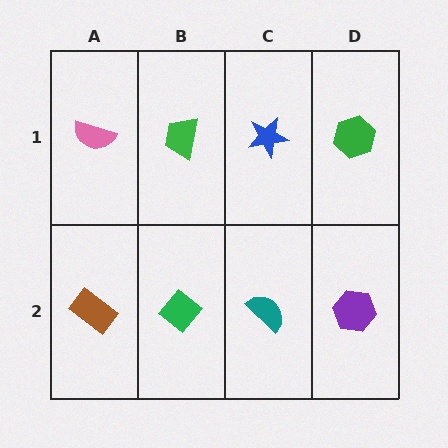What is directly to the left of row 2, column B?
A brown rectangle.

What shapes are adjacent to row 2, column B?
A green trapezoid (row 1, column B), a brown rectangle (row 2, column A), a teal semicircle (row 2, column C).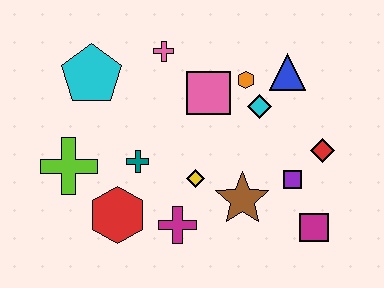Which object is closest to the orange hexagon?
The cyan diamond is closest to the orange hexagon.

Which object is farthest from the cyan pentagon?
The magenta square is farthest from the cyan pentagon.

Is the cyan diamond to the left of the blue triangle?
Yes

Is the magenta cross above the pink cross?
No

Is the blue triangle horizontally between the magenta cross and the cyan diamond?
No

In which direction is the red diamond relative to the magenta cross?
The red diamond is to the right of the magenta cross.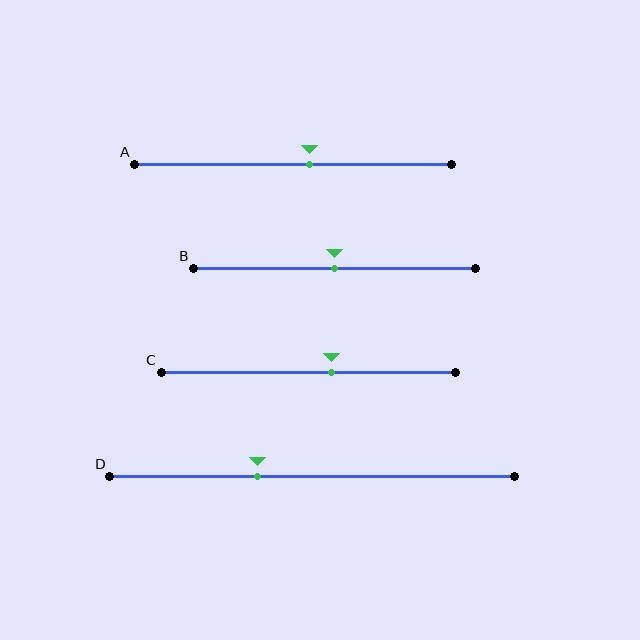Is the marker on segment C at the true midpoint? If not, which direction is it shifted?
No, the marker on segment C is shifted to the right by about 8% of the segment length.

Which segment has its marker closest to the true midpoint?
Segment B has its marker closest to the true midpoint.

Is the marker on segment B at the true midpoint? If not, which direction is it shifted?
Yes, the marker on segment B is at the true midpoint.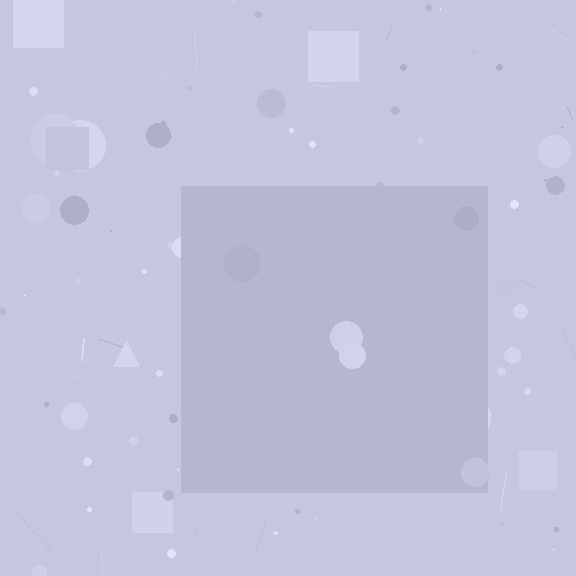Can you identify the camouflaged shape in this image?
The camouflaged shape is a square.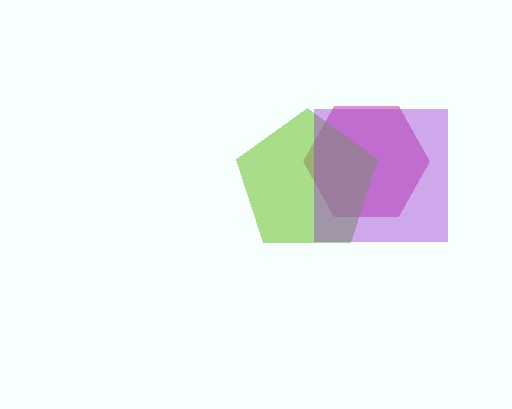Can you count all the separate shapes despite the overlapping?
Yes, there are 3 separate shapes.